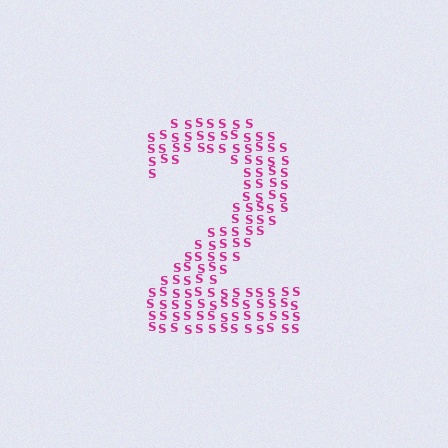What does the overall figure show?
The overall figure shows the digit 2.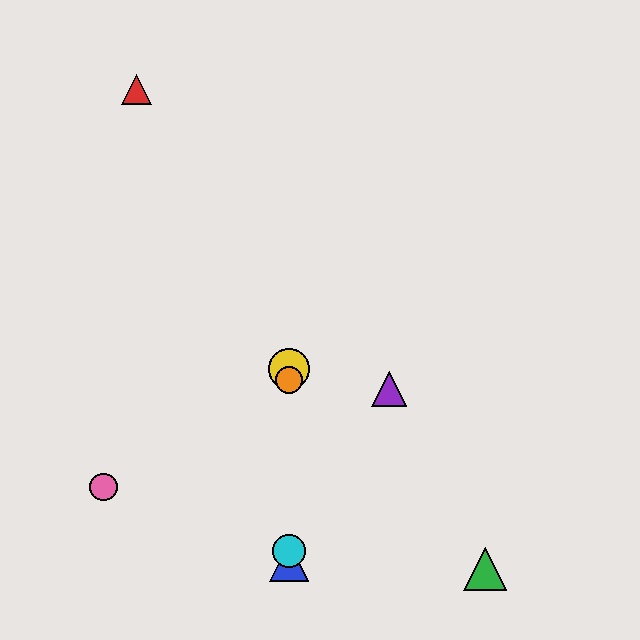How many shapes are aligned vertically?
4 shapes (the blue triangle, the yellow circle, the orange circle, the cyan circle) are aligned vertically.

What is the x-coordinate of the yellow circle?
The yellow circle is at x≈289.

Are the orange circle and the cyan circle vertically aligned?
Yes, both are at x≈289.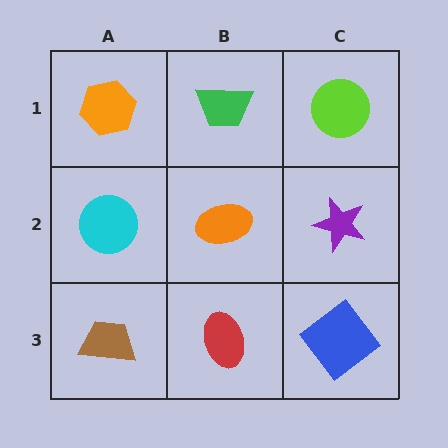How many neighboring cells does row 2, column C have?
3.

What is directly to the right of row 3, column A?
A red ellipse.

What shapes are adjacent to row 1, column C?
A purple star (row 2, column C), a green trapezoid (row 1, column B).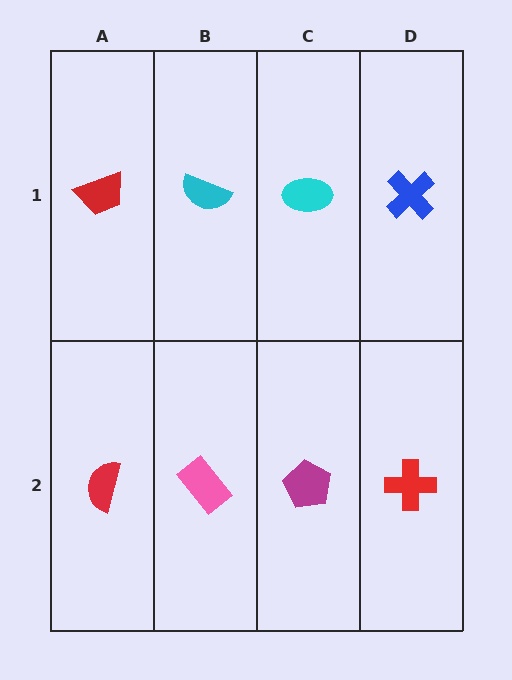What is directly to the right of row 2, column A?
A pink rectangle.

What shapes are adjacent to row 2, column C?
A cyan ellipse (row 1, column C), a pink rectangle (row 2, column B), a red cross (row 2, column D).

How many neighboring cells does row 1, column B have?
3.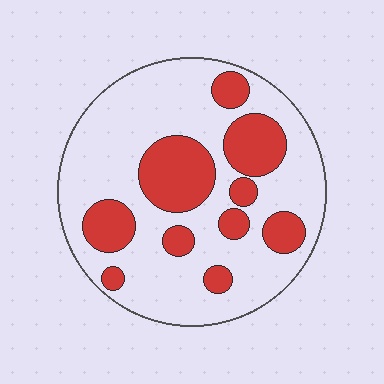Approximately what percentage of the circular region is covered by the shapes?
Approximately 30%.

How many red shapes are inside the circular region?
10.